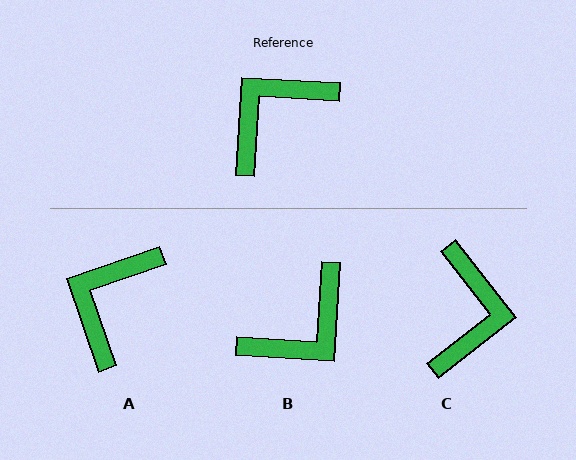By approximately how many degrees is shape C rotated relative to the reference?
Approximately 139 degrees clockwise.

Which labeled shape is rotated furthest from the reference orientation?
B, about 180 degrees away.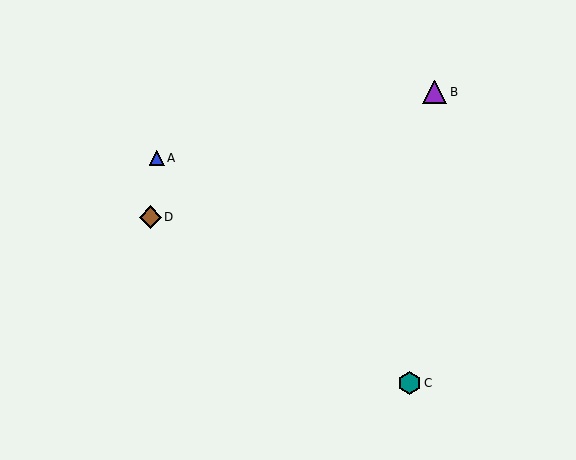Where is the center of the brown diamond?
The center of the brown diamond is at (150, 217).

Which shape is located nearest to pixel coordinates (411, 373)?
The teal hexagon (labeled C) at (409, 383) is nearest to that location.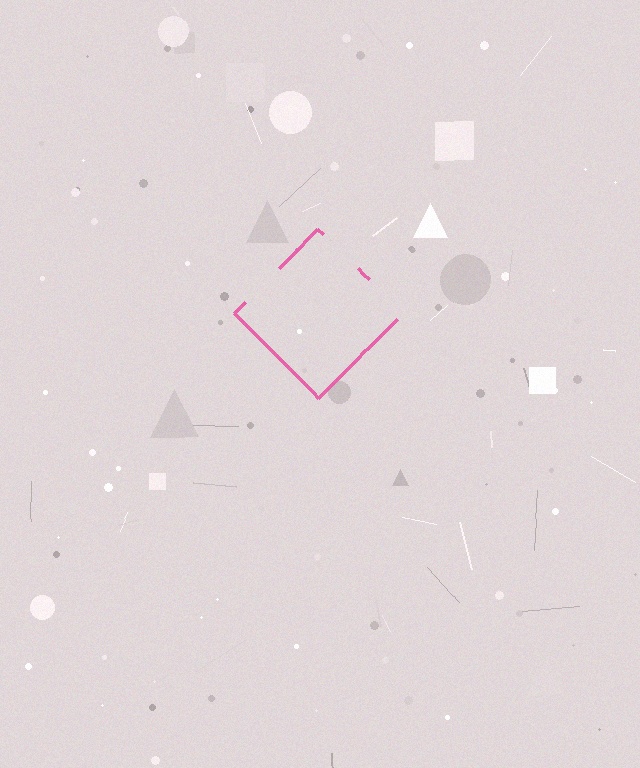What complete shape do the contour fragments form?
The contour fragments form a diamond.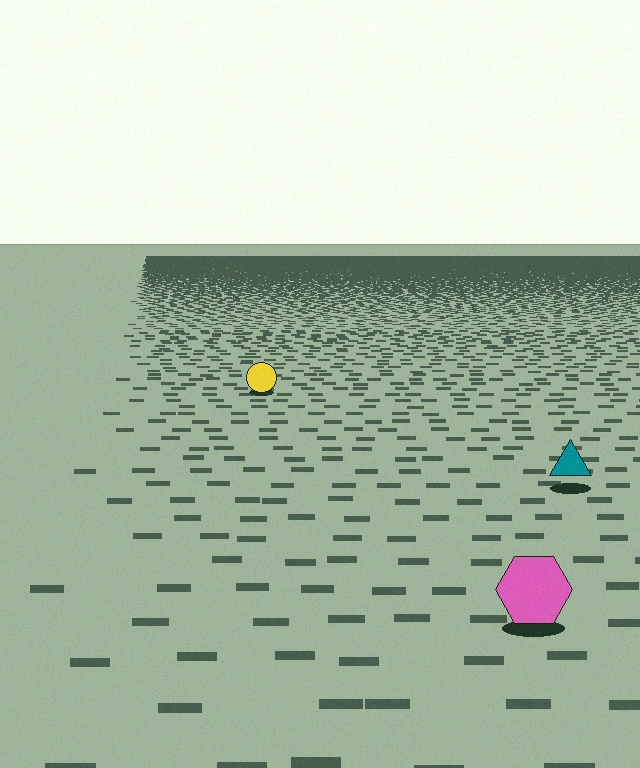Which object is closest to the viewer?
The pink hexagon is closest. The texture marks near it are larger and more spread out.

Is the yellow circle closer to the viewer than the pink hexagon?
No. The pink hexagon is closer — you can tell from the texture gradient: the ground texture is coarser near it.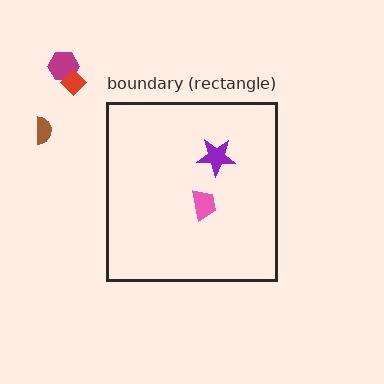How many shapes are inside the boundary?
2 inside, 3 outside.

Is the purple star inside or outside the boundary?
Inside.